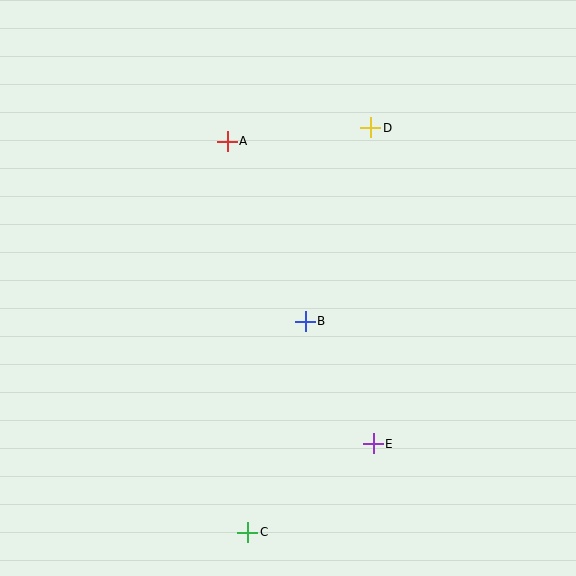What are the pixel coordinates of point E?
Point E is at (373, 444).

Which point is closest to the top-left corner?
Point A is closest to the top-left corner.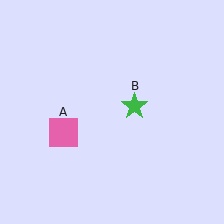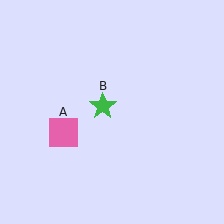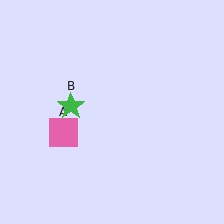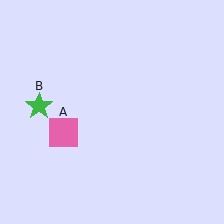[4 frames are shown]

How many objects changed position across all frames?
1 object changed position: green star (object B).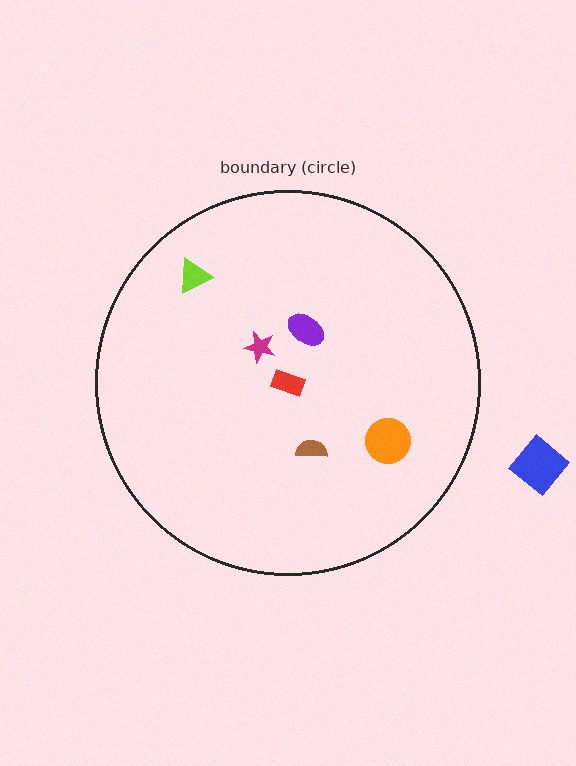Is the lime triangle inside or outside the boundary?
Inside.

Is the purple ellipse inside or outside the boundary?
Inside.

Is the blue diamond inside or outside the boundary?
Outside.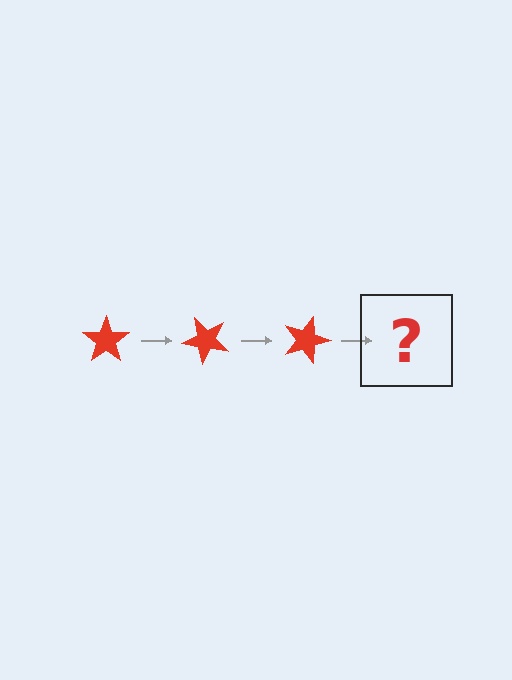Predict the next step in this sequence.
The next step is a red star rotated 135 degrees.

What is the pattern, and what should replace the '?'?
The pattern is that the star rotates 45 degrees each step. The '?' should be a red star rotated 135 degrees.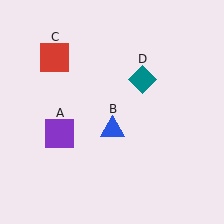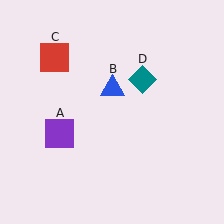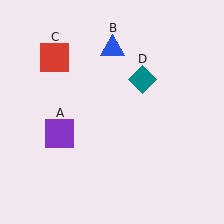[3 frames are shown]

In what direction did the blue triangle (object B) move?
The blue triangle (object B) moved up.